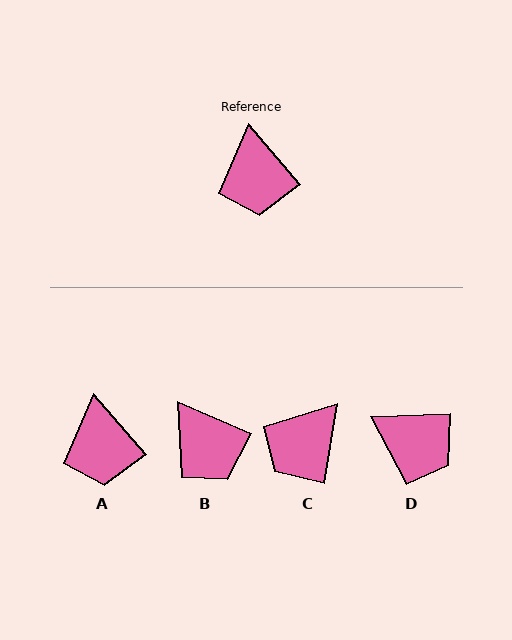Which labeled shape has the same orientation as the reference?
A.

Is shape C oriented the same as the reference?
No, it is off by about 50 degrees.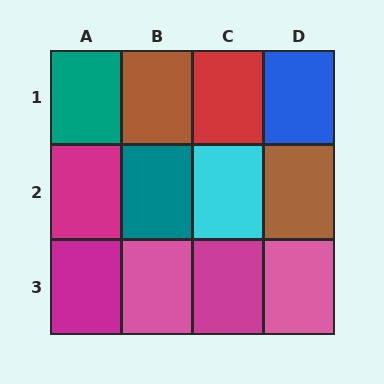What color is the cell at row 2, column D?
Brown.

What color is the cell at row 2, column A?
Magenta.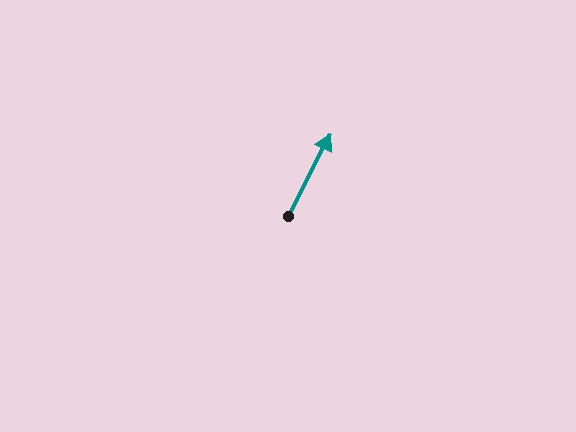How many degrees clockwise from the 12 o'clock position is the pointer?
Approximately 27 degrees.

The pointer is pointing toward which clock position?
Roughly 1 o'clock.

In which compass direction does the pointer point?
Northeast.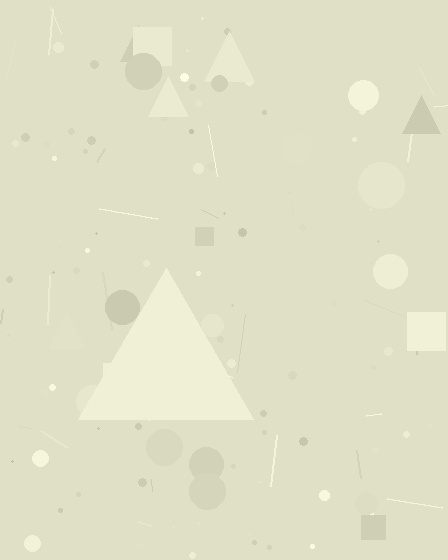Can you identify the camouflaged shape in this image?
The camouflaged shape is a triangle.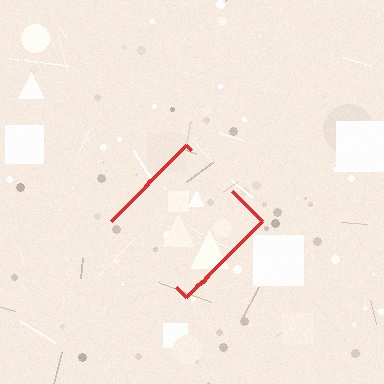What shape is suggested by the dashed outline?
The dashed outline suggests a diamond.